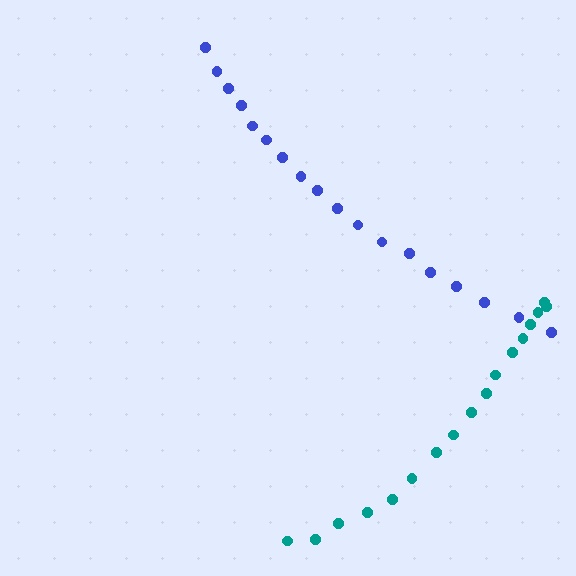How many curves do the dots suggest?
There are 2 distinct paths.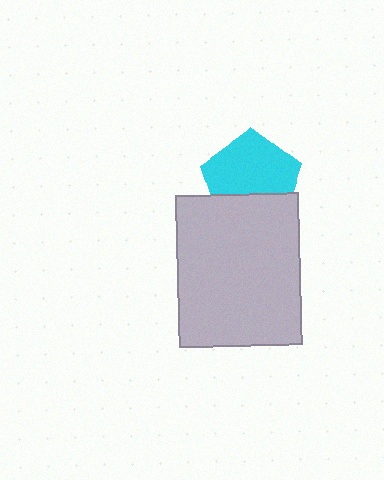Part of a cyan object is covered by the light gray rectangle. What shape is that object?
It is a pentagon.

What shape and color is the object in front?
The object in front is a light gray rectangle.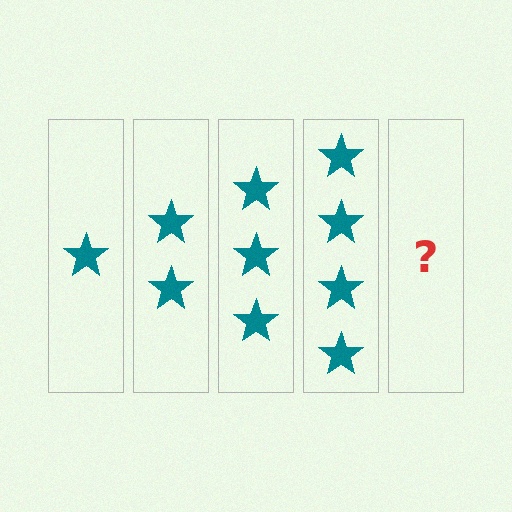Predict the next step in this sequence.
The next step is 5 stars.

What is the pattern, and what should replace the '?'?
The pattern is that each step adds one more star. The '?' should be 5 stars.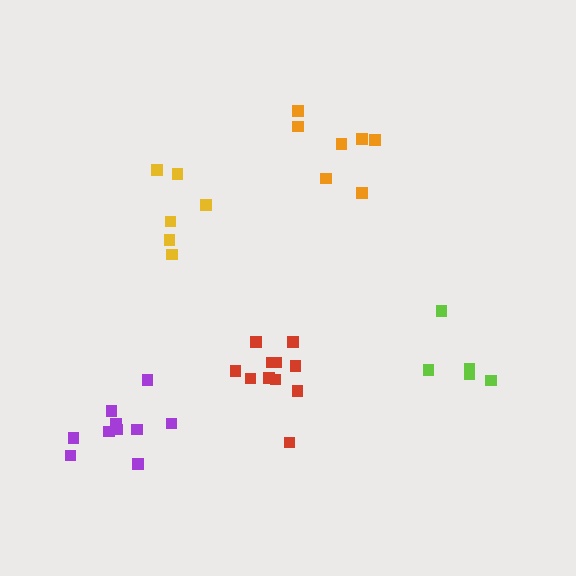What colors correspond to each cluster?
The clusters are colored: yellow, red, orange, purple, lime.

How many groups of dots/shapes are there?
There are 5 groups.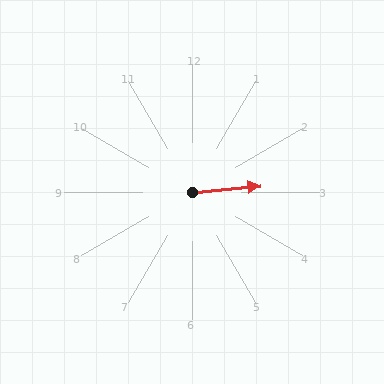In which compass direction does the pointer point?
East.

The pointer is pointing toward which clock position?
Roughly 3 o'clock.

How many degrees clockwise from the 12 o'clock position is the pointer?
Approximately 85 degrees.